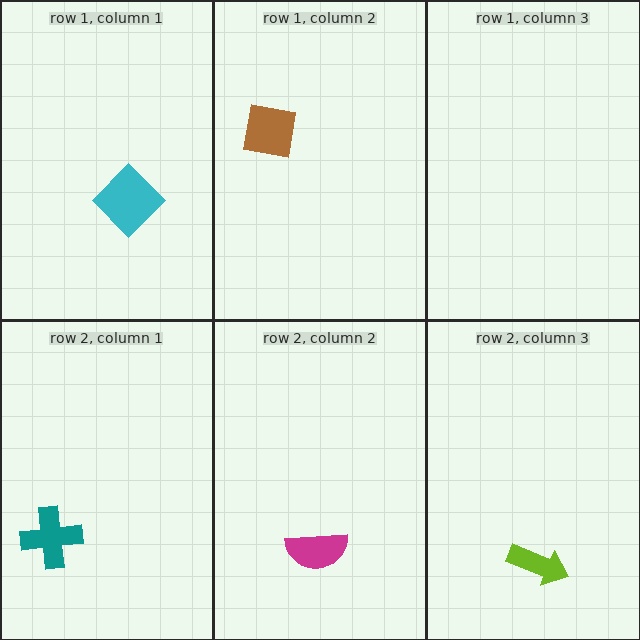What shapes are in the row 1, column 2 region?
The brown square.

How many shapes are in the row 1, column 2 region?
1.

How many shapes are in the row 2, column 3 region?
1.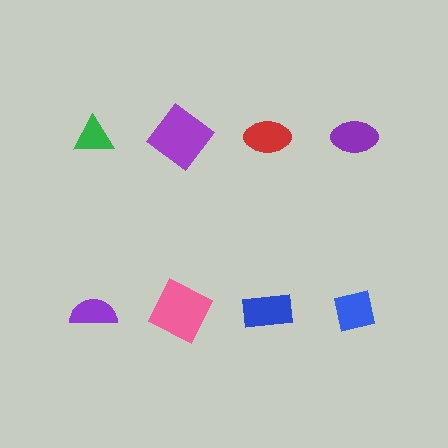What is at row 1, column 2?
A purple diamond.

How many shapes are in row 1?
4 shapes.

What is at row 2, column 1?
A purple semicircle.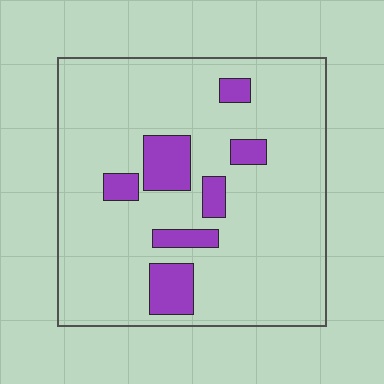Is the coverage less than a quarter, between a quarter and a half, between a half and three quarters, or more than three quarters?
Less than a quarter.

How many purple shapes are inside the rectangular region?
7.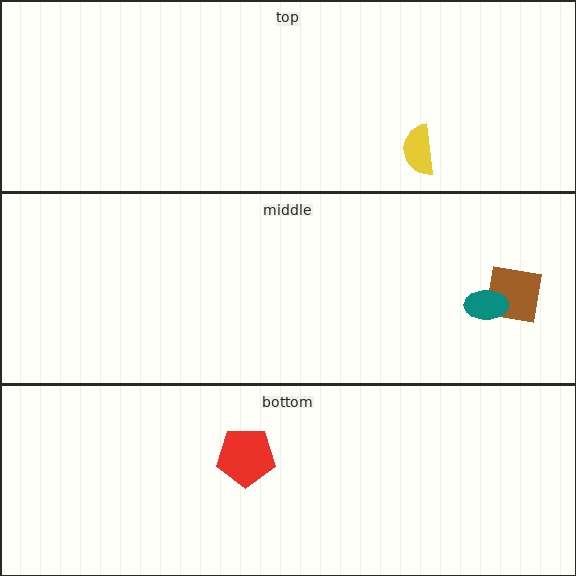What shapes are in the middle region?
The brown square, the teal ellipse.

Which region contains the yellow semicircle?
The top region.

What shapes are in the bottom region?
The red pentagon.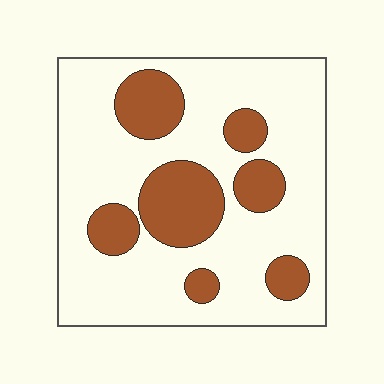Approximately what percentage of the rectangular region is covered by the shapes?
Approximately 25%.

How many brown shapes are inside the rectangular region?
7.